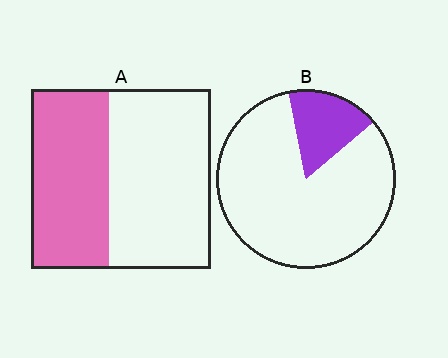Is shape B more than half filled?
No.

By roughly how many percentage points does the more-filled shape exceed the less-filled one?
By roughly 25 percentage points (A over B).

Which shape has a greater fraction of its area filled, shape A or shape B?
Shape A.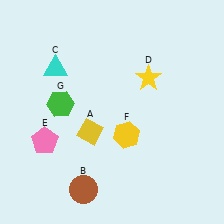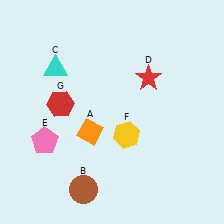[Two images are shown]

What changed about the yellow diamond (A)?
In Image 1, A is yellow. In Image 2, it changed to orange.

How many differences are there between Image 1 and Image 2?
There are 3 differences between the two images.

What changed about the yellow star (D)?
In Image 1, D is yellow. In Image 2, it changed to red.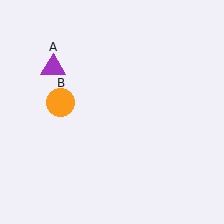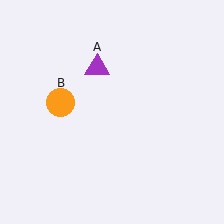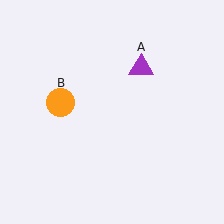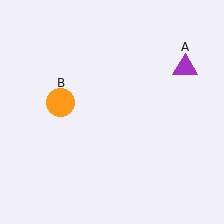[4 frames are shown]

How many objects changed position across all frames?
1 object changed position: purple triangle (object A).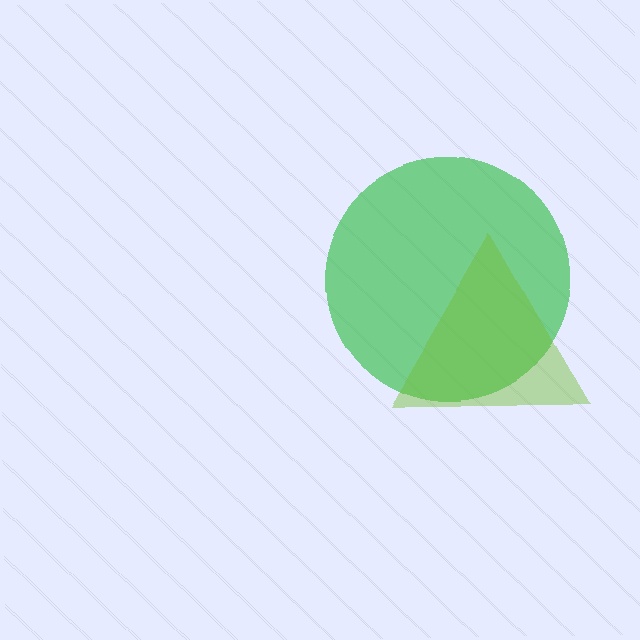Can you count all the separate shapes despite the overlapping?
Yes, there are 2 separate shapes.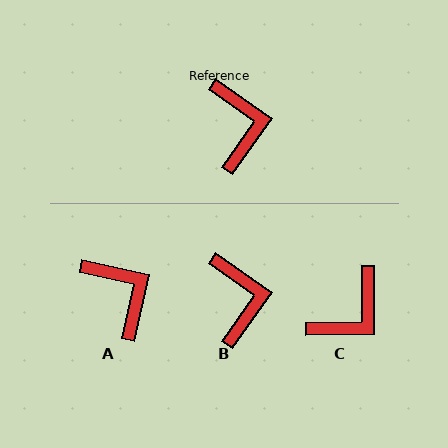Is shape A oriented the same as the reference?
No, it is off by about 23 degrees.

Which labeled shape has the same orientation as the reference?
B.